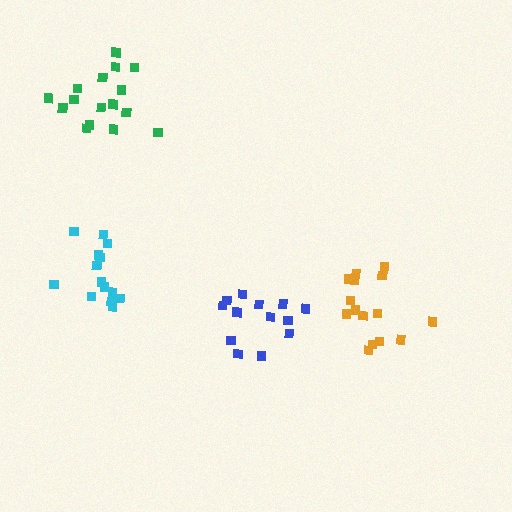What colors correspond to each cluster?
The clusters are colored: blue, green, orange, cyan.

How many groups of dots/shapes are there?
There are 4 groups.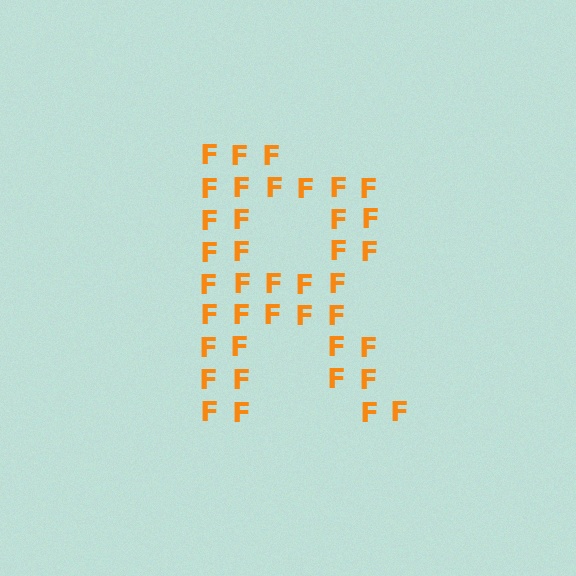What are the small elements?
The small elements are letter F's.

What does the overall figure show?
The overall figure shows the letter R.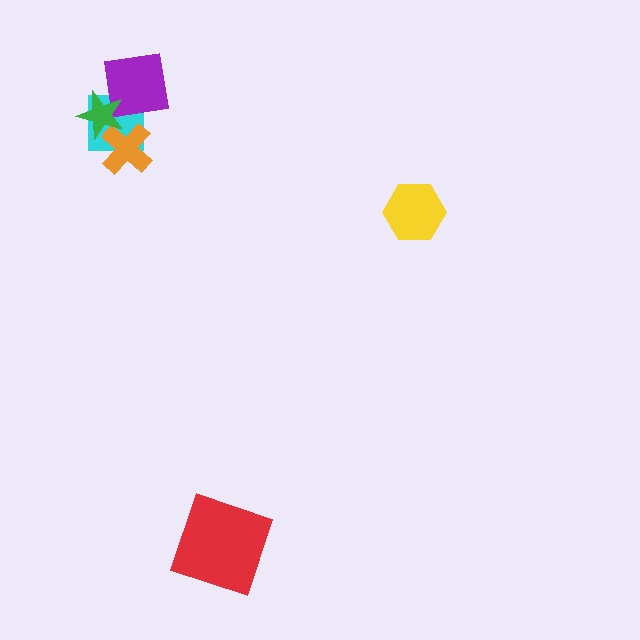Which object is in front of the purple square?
The green star is in front of the purple square.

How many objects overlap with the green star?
3 objects overlap with the green star.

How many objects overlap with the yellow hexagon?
0 objects overlap with the yellow hexagon.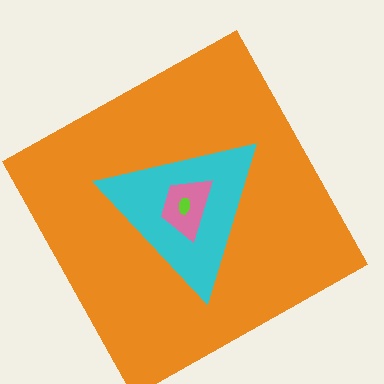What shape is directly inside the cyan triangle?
The pink trapezoid.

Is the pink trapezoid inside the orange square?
Yes.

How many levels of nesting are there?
4.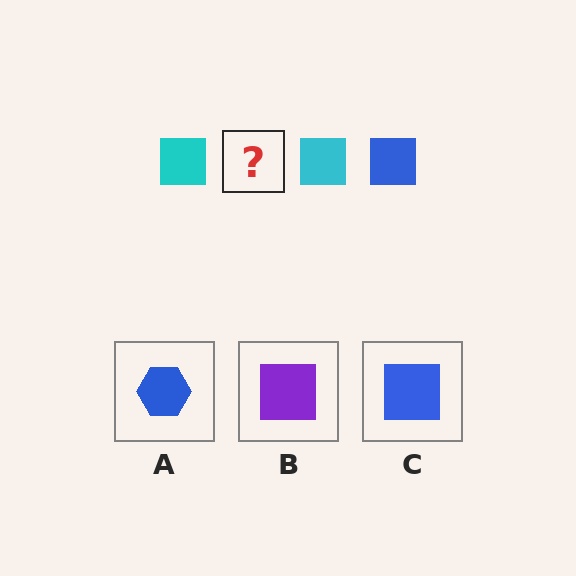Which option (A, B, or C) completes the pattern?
C.